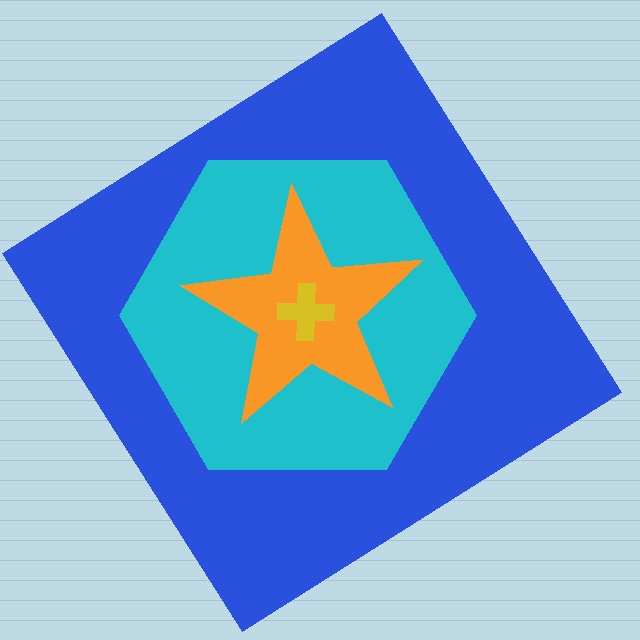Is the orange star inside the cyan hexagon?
Yes.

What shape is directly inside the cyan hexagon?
The orange star.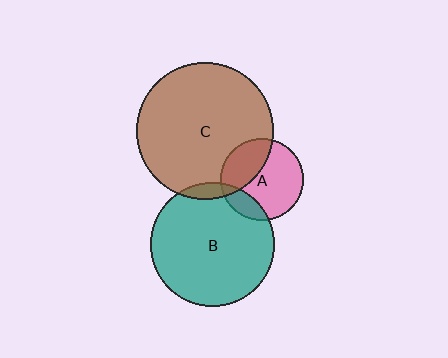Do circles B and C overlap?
Yes.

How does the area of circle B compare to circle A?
Approximately 2.3 times.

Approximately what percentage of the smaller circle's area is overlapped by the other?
Approximately 5%.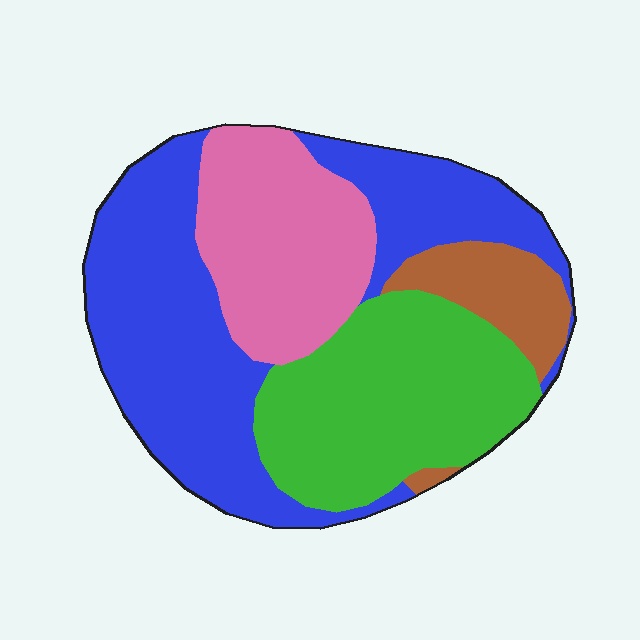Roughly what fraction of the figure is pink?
Pink takes up about one fifth (1/5) of the figure.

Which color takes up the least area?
Brown, at roughly 10%.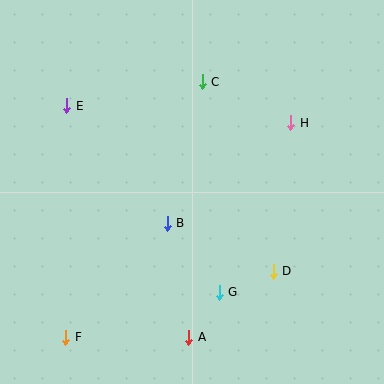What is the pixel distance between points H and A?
The distance between H and A is 238 pixels.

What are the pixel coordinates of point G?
Point G is at (219, 292).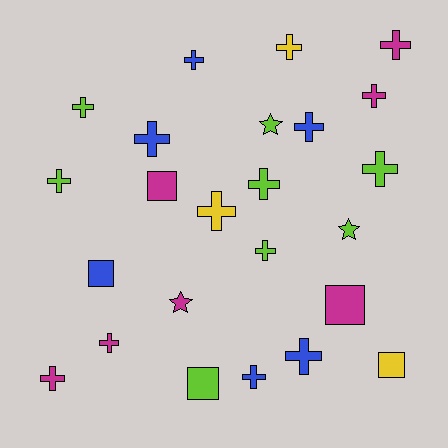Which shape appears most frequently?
Cross, with 16 objects.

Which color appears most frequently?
Lime, with 8 objects.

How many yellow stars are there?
There are no yellow stars.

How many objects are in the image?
There are 24 objects.